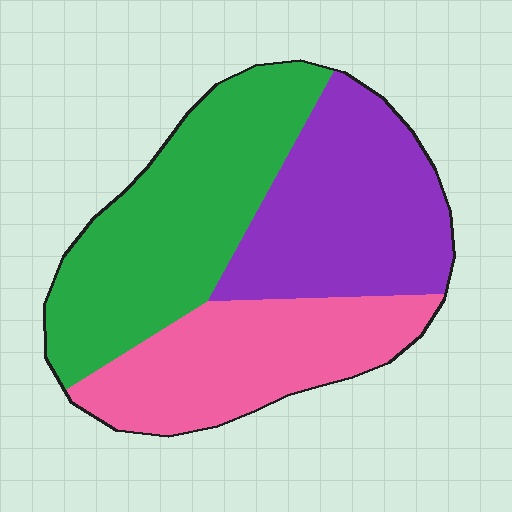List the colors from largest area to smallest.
From largest to smallest: green, purple, pink.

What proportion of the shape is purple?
Purple covers roughly 35% of the shape.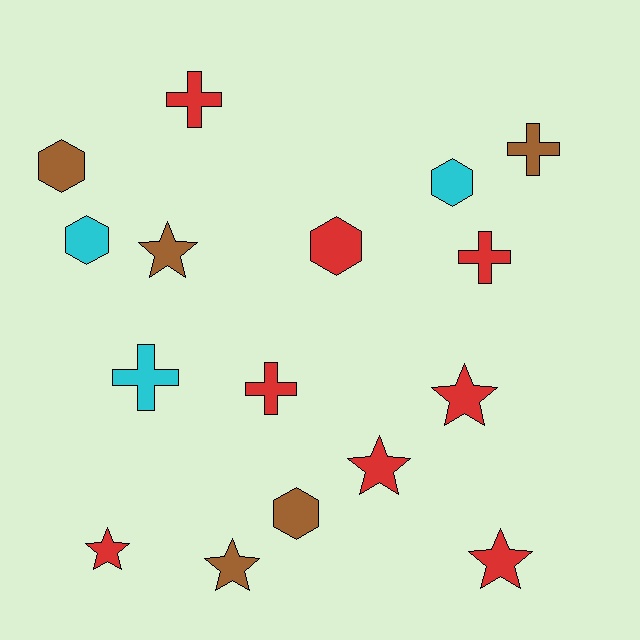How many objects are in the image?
There are 16 objects.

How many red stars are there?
There are 4 red stars.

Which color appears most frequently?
Red, with 8 objects.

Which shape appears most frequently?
Star, with 6 objects.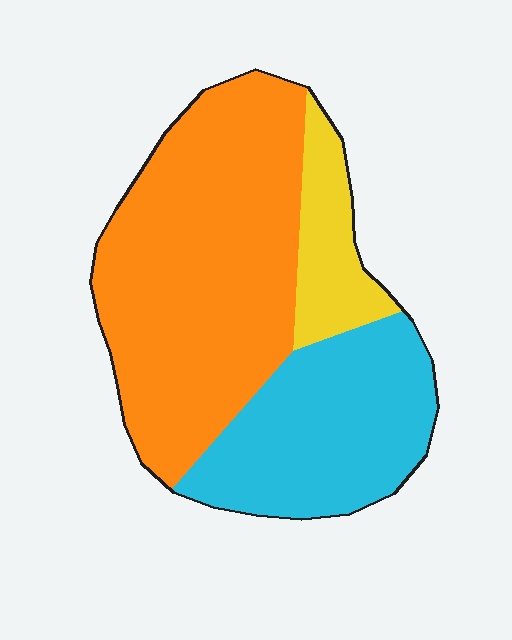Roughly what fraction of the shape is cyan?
Cyan takes up between a sixth and a third of the shape.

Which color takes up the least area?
Yellow, at roughly 10%.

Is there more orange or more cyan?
Orange.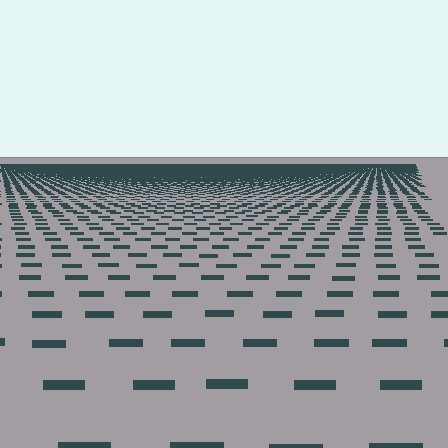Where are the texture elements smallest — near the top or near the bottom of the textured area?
Near the top.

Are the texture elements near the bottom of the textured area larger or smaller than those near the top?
Larger. Near the bottom, elements are closer to the viewer and appear at a bigger on-screen size.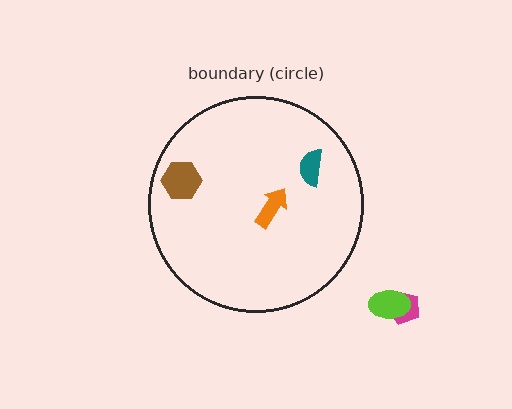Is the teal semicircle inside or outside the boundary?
Inside.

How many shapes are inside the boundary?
3 inside, 2 outside.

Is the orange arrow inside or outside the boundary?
Inside.